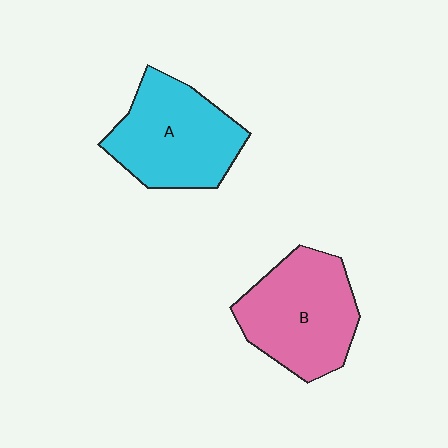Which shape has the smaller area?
Shape A (cyan).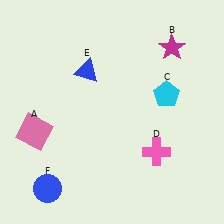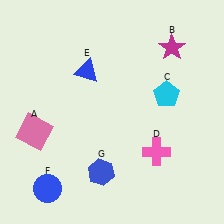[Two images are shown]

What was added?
A blue hexagon (G) was added in Image 2.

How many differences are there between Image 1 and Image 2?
There is 1 difference between the two images.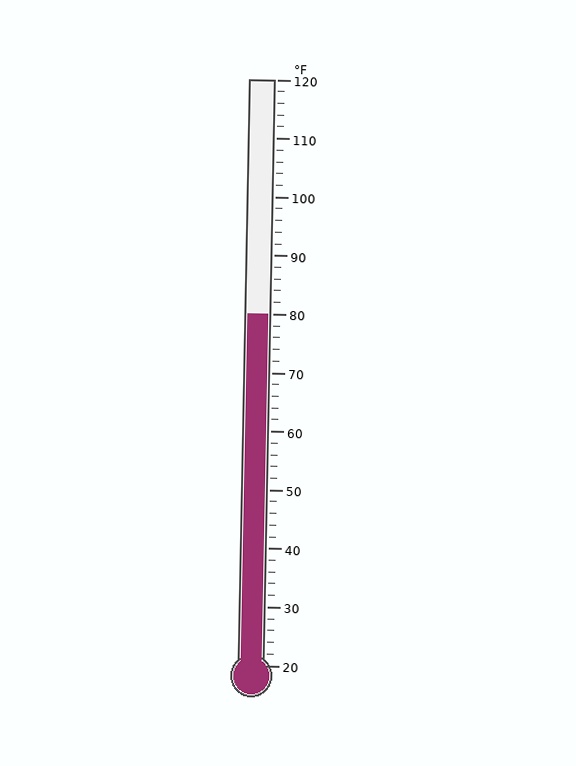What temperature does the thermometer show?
The thermometer shows approximately 80°F.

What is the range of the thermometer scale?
The thermometer scale ranges from 20°F to 120°F.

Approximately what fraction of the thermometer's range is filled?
The thermometer is filled to approximately 60% of its range.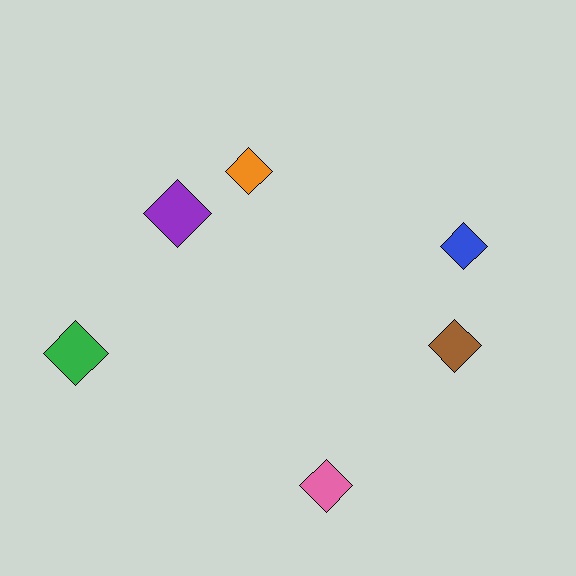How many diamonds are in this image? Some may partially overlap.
There are 6 diamonds.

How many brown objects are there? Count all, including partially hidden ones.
There is 1 brown object.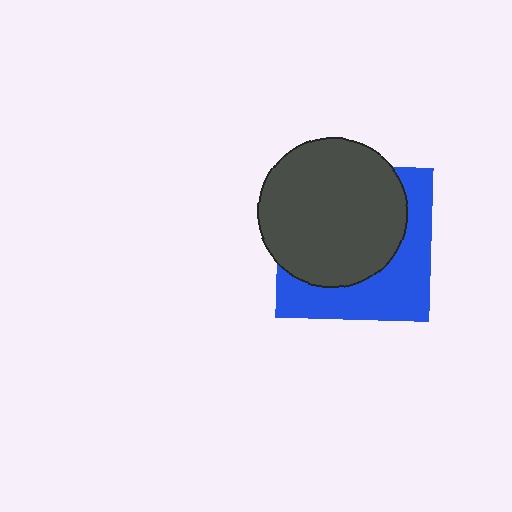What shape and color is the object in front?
The object in front is a dark gray circle.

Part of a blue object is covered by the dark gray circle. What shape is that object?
It is a square.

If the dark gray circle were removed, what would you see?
You would see the complete blue square.